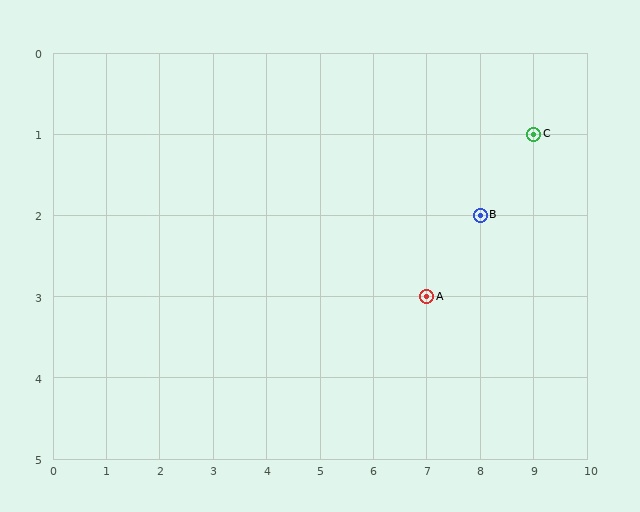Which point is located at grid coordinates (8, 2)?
Point B is at (8, 2).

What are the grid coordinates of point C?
Point C is at grid coordinates (9, 1).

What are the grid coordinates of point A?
Point A is at grid coordinates (7, 3).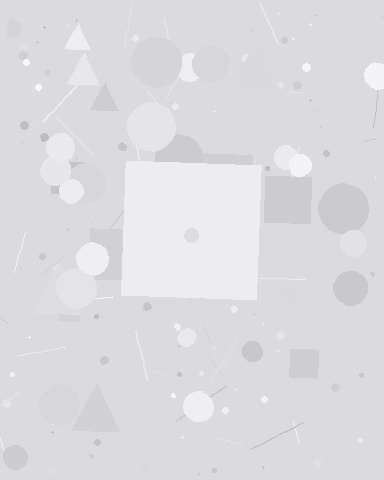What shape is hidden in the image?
A square is hidden in the image.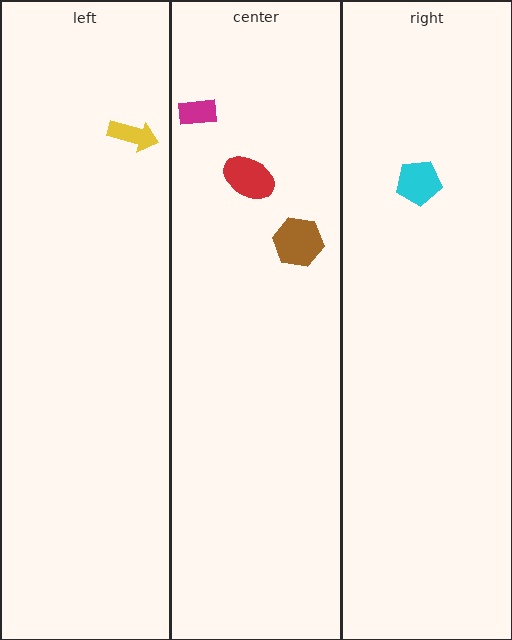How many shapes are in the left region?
1.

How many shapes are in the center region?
3.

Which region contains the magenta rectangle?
The center region.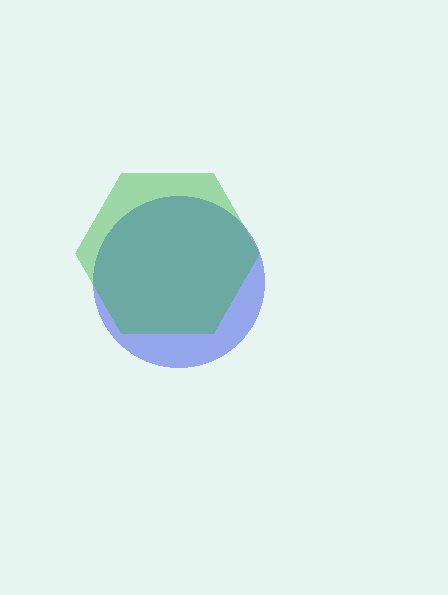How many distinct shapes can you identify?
There are 2 distinct shapes: a blue circle, a green hexagon.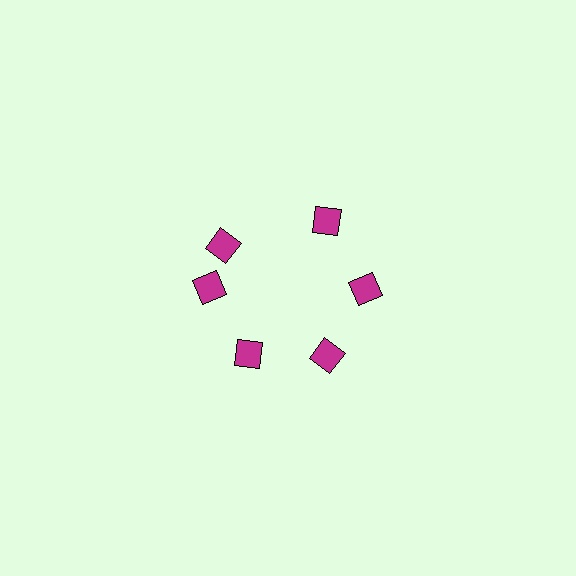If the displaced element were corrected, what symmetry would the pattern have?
It would have 6-fold rotational symmetry — the pattern would map onto itself every 60 degrees.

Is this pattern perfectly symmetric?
No. The 6 magenta diamonds are arranged in a ring, but one element near the 11 o'clock position is rotated out of alignment along the ring, breaking the 6-fold rotational symmetry.